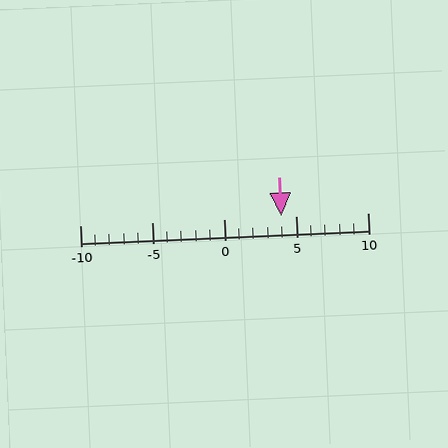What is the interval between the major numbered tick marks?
The major tick marks are spaced 5 units apart.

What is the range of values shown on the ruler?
The ruler shows values from -10 to 10.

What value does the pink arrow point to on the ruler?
The pink arrow points to approximately 4.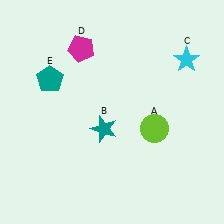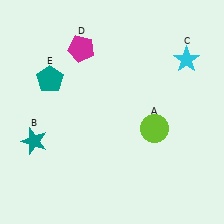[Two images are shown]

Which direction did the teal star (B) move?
The teal star (B) moved left.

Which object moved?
The teal star (B) moved left.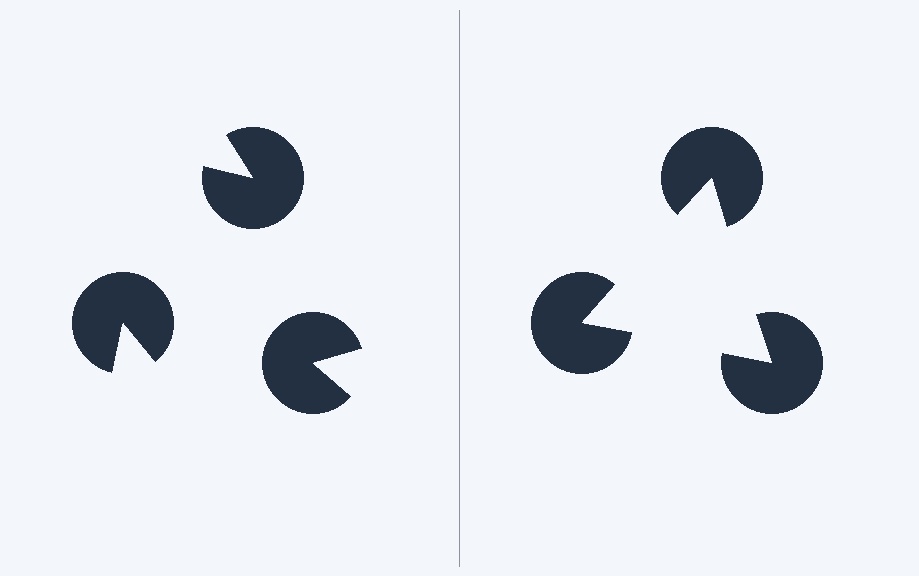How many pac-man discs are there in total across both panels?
6 — 3 on each side.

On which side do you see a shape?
An illusory triangle appears on the right side. On the left side the wedge cuts are rotated, so no coherent shape forms.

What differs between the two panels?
The pac-man discs are positioned identically on both sides; only the wedge orientations differ. On the right they align to a triangle; on the left they are misaligned.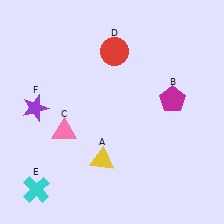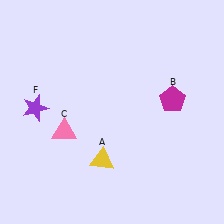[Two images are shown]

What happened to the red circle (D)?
The red circle (D) was removed in Image 2. It was in the top-right area of Image 1.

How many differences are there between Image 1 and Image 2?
There are 2 differences between the two images.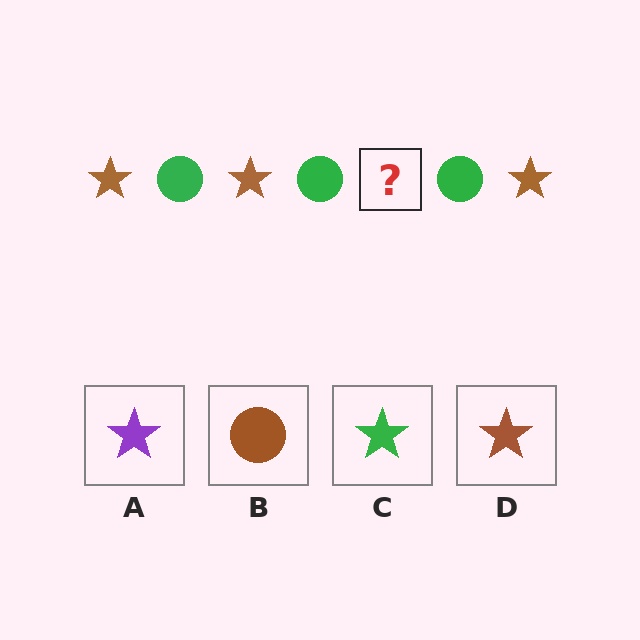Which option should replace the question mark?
Option D.